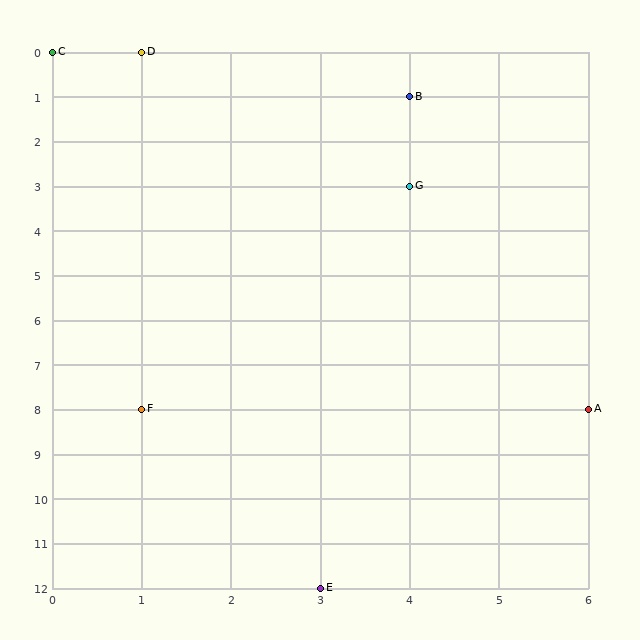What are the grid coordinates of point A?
Point A is at grid coordinates (6, 8).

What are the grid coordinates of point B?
Point B is at grid coordinates (4, 1).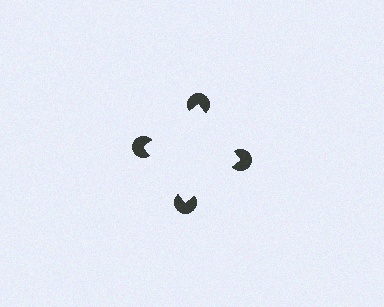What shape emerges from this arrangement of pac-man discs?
An illusory square — its edges are inferred from the aligned wedge cuts in the pac-man discs, not physically drawn.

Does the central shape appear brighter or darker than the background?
It typically appears slightly brighter than the background, even though no actual brightness change is drawn.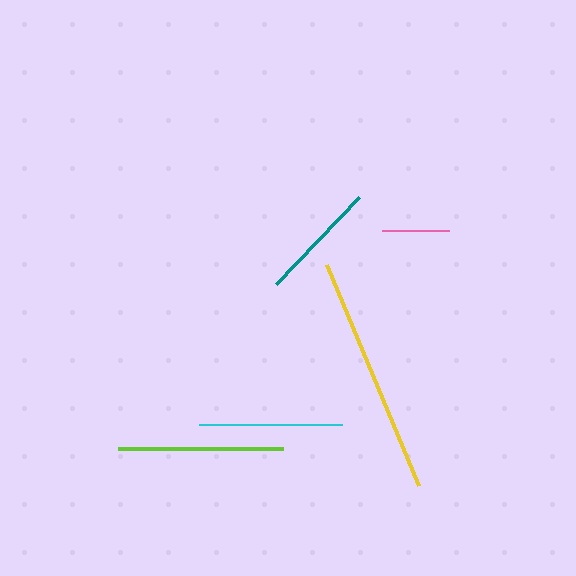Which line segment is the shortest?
The pink line is the shortest at approximately 67 pixels.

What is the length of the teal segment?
The teal segment is approximately 121 pixels long.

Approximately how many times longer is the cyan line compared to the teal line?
The cyan line is approximately 1.2 times the length of the teal line.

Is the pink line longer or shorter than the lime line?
The lime line is longer than the pink line.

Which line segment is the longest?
The yellow line is the longest at approximately 239 pixels.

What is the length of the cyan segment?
The cyan segment is approximately 144 pixels long.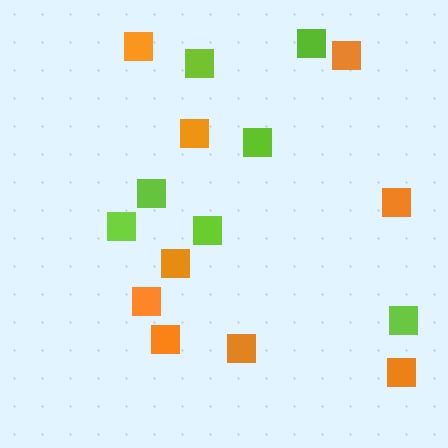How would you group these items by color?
There are 2 groups: one group of lime squares (7) and one group of orange squares (9).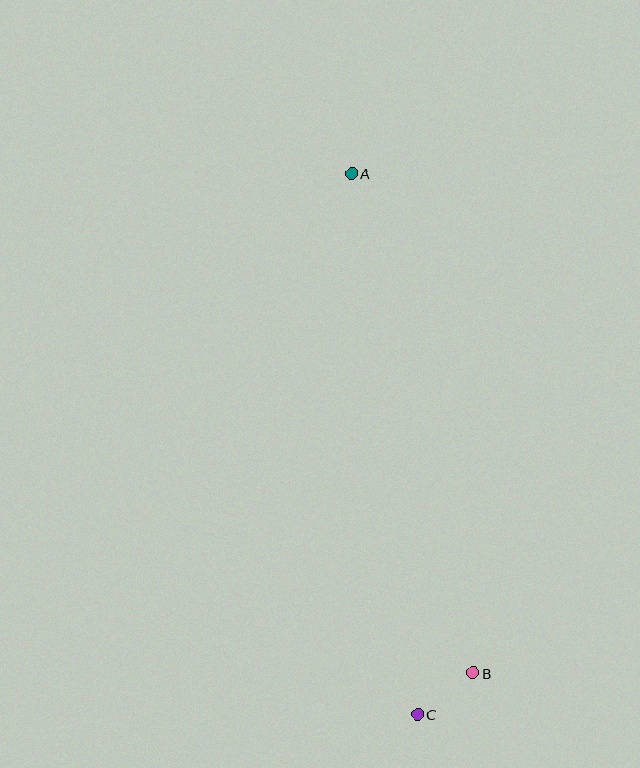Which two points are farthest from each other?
Points A and C are farthest from each other.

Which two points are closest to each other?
Points B and C are closest to each other.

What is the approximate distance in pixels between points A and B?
The distance between A and B is approximately 514 pixels.